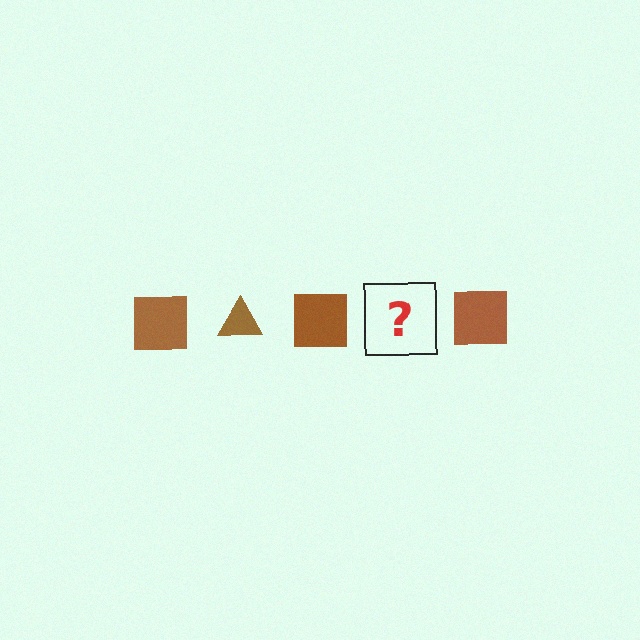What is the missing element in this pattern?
The missing element is a brown triangle.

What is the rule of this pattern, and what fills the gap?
The rule is that the pattern cycles through square, triangle shapes in brown. The gap should be filled with a brown triangle.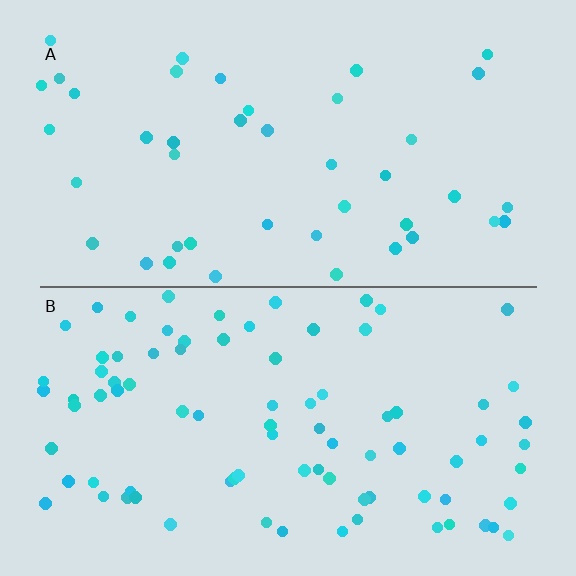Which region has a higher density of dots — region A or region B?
B (the bottom).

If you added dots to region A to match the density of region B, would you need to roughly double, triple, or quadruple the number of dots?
Approximately double.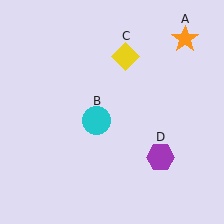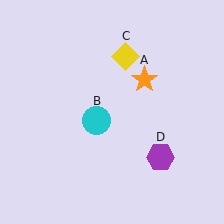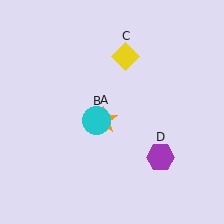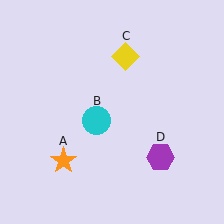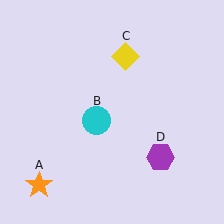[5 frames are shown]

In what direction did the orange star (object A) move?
The orange star (object A) moved down and to the left.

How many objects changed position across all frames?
1 object changed position: orange star (object A).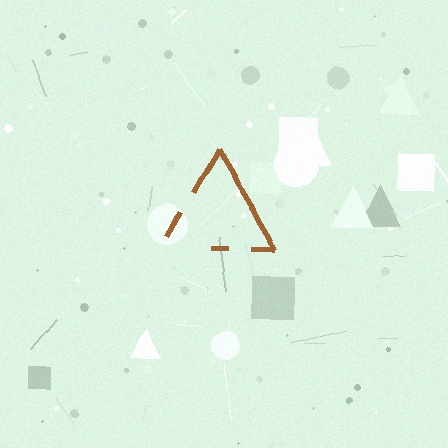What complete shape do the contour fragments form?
The contour fragments form a triangle.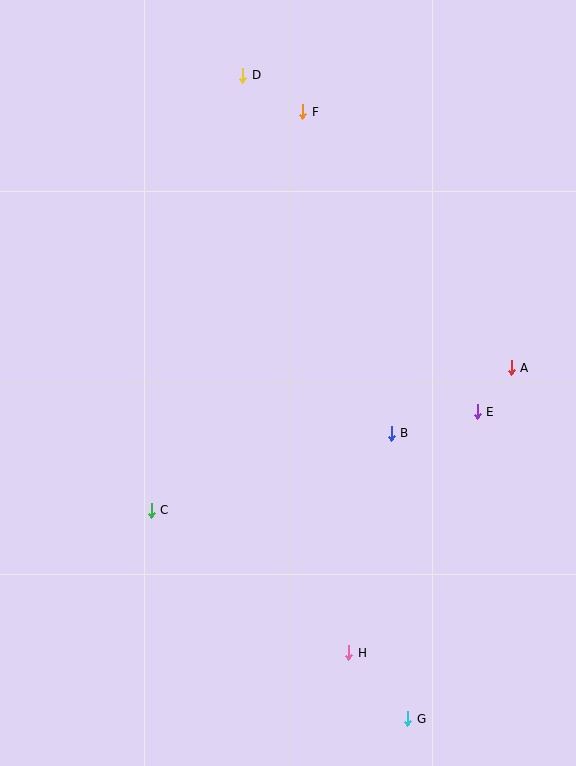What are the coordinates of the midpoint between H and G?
The midpoint between H and G is at (378, 686).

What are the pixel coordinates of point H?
Point H is at (349, 653).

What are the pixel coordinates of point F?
Point F is at (303, 112).